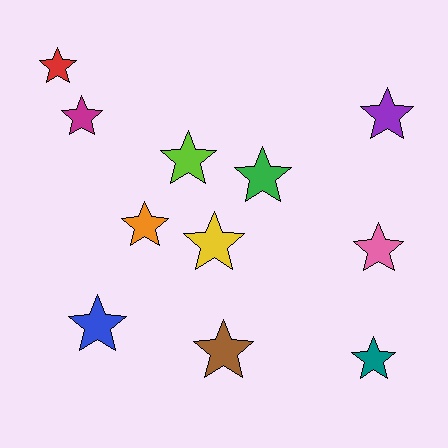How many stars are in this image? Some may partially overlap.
There are 11 stars.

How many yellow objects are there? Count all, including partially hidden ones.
There is 1 yellow object.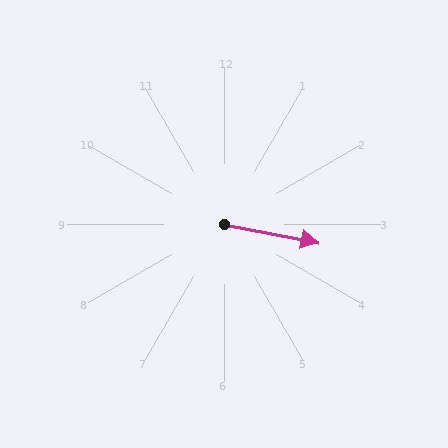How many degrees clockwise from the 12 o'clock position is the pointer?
Approximately 101 degrees.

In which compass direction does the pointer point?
East.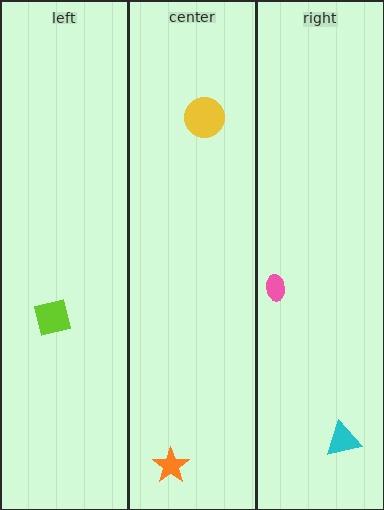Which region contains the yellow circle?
The center region.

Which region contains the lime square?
The left region.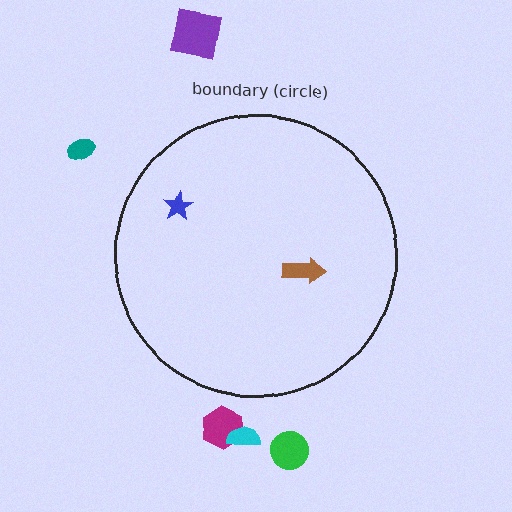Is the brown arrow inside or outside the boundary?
Inside.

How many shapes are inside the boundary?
2 inside, 5 outside.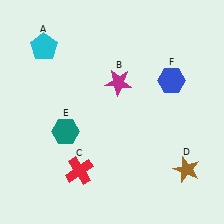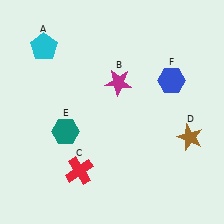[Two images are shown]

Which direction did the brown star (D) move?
The brown star (D) moved up.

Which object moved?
The brown star (D) moved up.